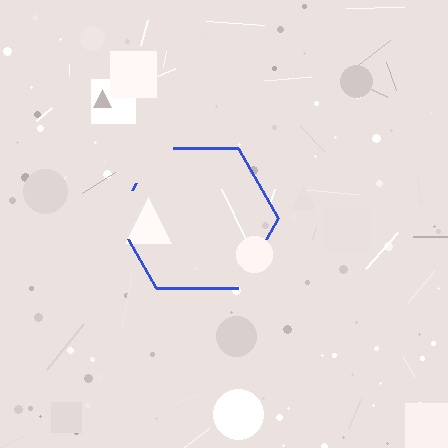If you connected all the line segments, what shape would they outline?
They would outline a hexagon.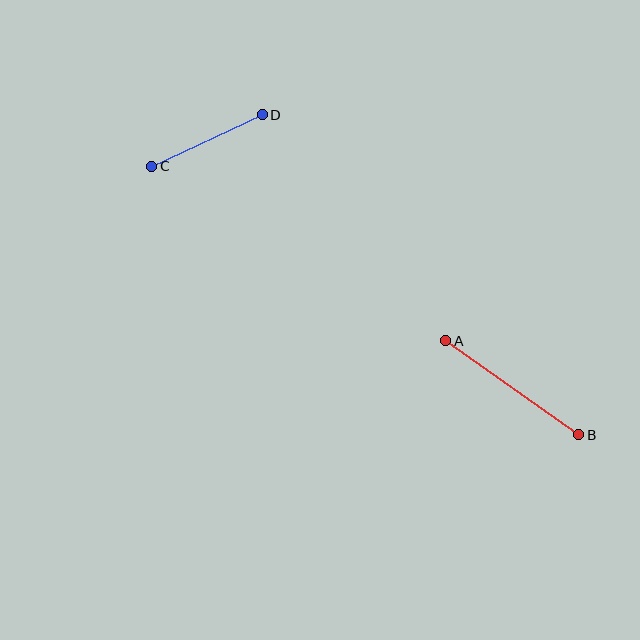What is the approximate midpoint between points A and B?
The midpoint is at approximately (512, 388) pixels.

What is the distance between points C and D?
The distance is approximately 122 pixels.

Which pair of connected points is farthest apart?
Points A and B are farthest apart.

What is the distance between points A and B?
The distance is approximately 163 pixels.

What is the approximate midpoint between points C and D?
The midpoint is at approximately (207, 140) pixels.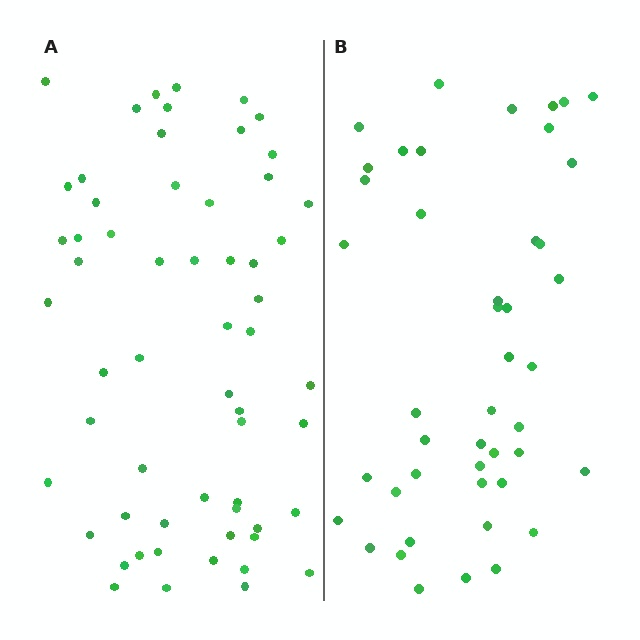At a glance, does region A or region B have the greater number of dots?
Region A (the left region) has more dots.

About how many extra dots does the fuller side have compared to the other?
Region A has approximately 15 more dots than region B.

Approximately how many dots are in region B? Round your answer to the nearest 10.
About 40 dots. (The exact count is 45, which rounds to 40.)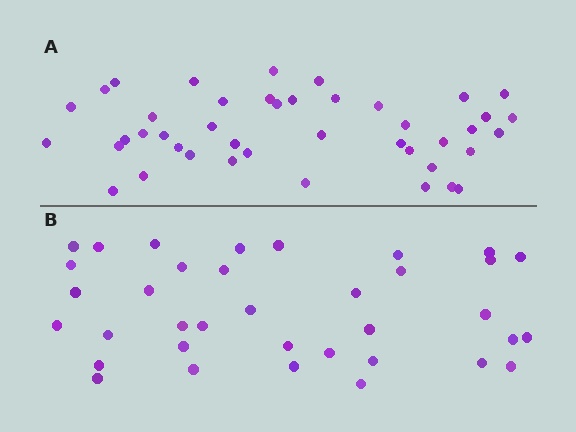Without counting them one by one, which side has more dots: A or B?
Region A (the top region) has more dots.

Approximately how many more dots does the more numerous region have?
Region A has roughly 8 or so more dots than region B.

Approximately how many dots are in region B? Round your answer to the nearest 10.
About 40 dots. (The exact count is 36, which rounds to 40.)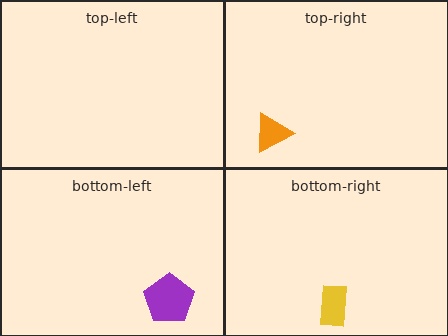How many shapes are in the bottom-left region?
1.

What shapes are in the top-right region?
The orange triangle.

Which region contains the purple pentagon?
The bottom-left region.